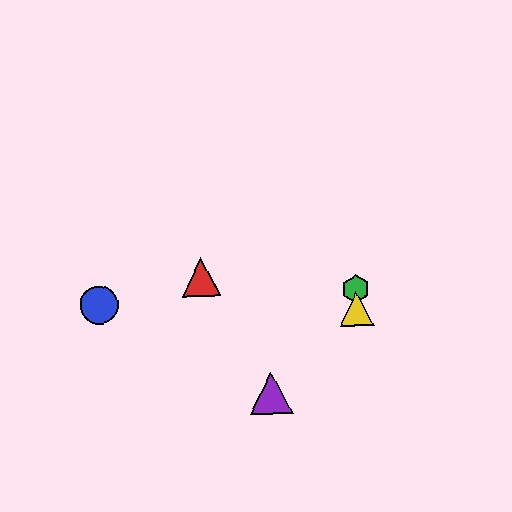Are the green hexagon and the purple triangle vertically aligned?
No, the green hexagon is at x≈356 and the purple triangle is at x≈271.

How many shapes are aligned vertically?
2 shapes (the green hexagon, the yellow triangle) are aligned vertically.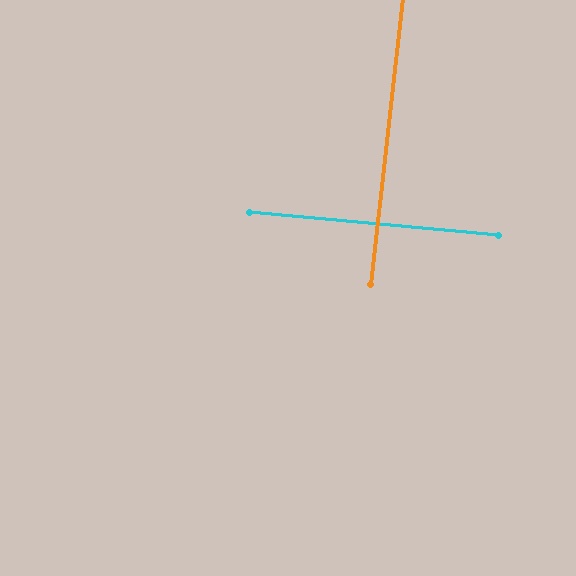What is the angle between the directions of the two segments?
Approximately 89 degrees.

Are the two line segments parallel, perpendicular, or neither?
Perpendicular — they meet at approximately 89°.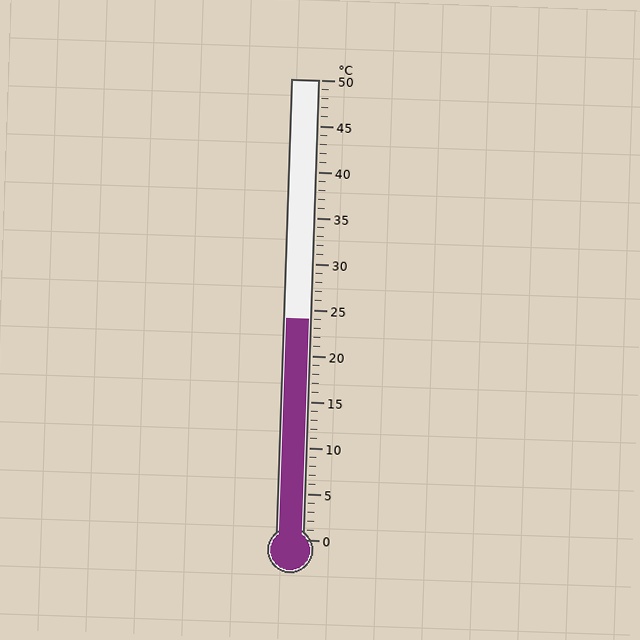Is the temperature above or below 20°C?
The temperature is above 20°C.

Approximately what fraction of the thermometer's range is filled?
The thermometer is filled to approximately 50% of its range.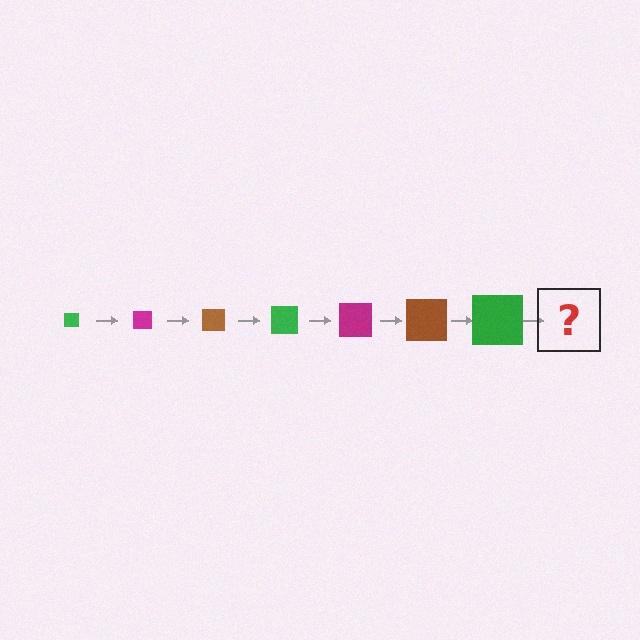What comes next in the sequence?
The next element should be a magenta square, larger than the previous one.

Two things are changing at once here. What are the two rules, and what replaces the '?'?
The two rules are that the square grows larger each step and the color cycles through green, magenta, and brown. The '?' should be a magenta square, larger than the previous one.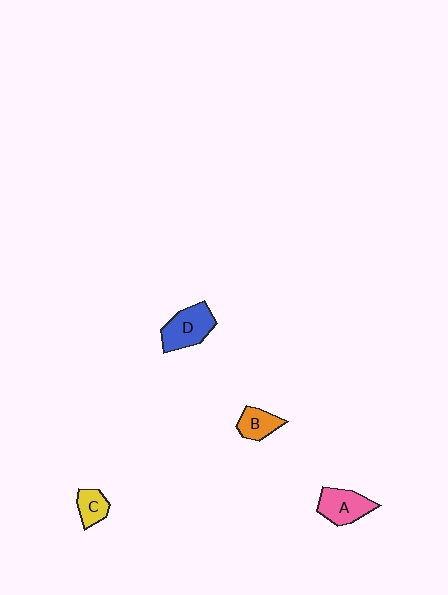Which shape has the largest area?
Shape D (blue).